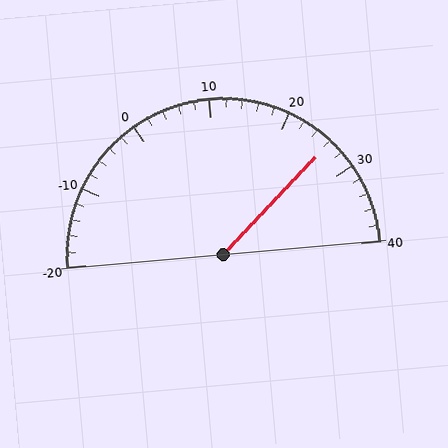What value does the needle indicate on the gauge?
The needle indicates approximately 26.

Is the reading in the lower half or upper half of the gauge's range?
The reading is in the upper half of the range (-20 to 40).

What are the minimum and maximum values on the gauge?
The gauge ranges from -20 to 40.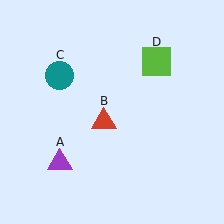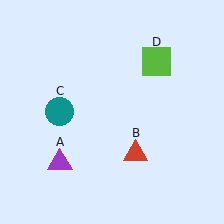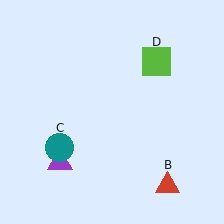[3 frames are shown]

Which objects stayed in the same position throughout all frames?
Purple triangle (object A) and lime square (object D) remained stationary.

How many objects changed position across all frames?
2 objects changed position: red triangle (object B), teal circle (object C).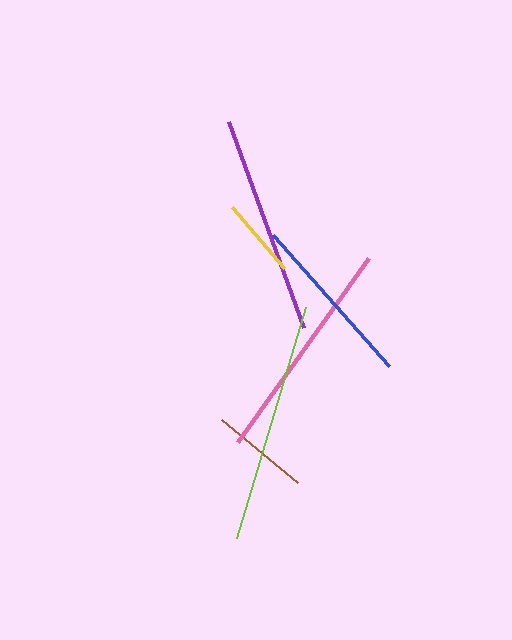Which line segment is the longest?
The lime line is the longest at approximately 241 pixels.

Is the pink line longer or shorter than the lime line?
The lime line is longer than the pink line.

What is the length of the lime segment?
The lime segment is approximately 241 pixels long.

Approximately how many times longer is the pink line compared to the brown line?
The pink line is approximately 2.3 times the length of the brown line.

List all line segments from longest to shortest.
From longest to shortest: lime, pink, purple, blue, brown, yellow.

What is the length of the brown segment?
The brown segment is approximately 99 pixels long.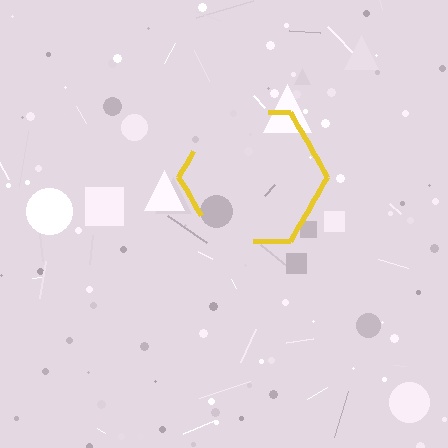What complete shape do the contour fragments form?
The contour fragments form a hexagon.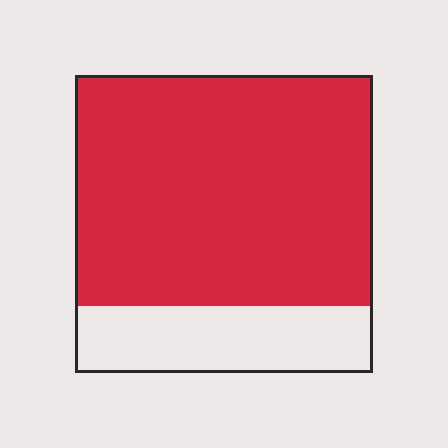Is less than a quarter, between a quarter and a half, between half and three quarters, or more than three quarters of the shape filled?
More than three quarters.